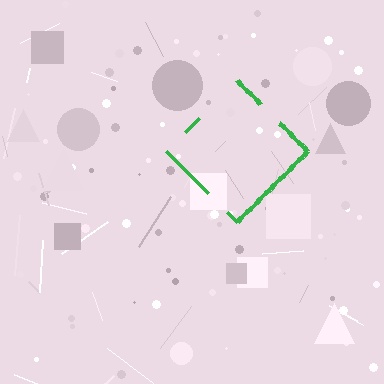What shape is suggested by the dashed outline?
The dashed outline suggests a diamond.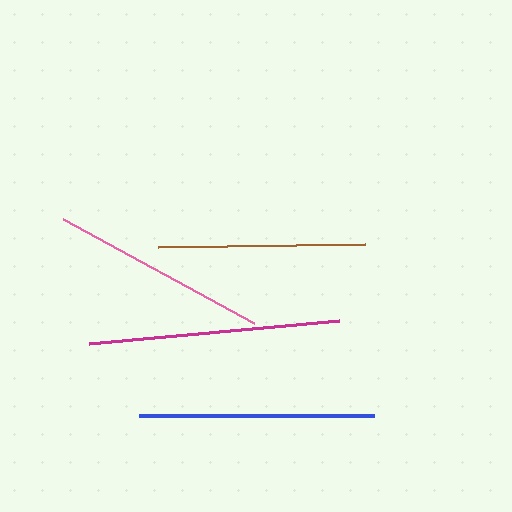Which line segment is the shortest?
The brown line is the shortest at approximately 207 pixels.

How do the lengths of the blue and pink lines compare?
The blue and pink lines are approximately the same length.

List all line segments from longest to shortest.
From longest to shortest: magenta, blue, pink, brown.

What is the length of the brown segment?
The brown segment is approximately 207 pixels long.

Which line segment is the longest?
The magenta line is the longest at approximately 251 pixels.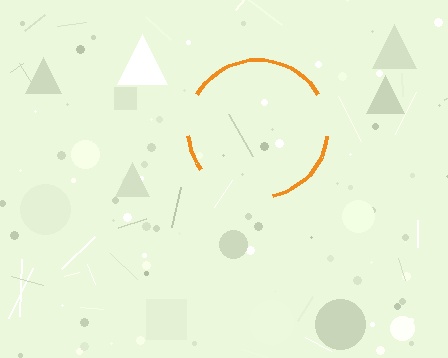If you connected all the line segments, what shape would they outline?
They would outline a circle.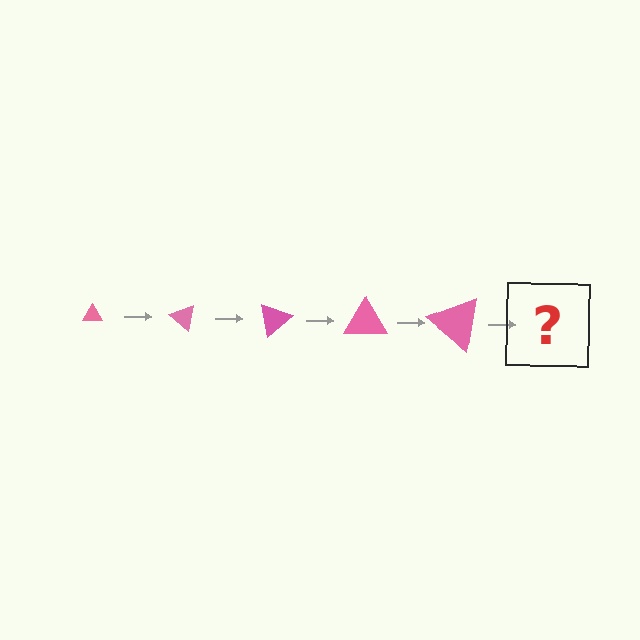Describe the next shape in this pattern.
It should be a triangle, larger than the previous one and rotated 200 degrees from the start.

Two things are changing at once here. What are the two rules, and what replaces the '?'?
The two rules are that the triangle grows larger each step and it rotates 40 degrees each step. The '?' should be a triangle, larger than the previous one and rotated 200 degrees from the start.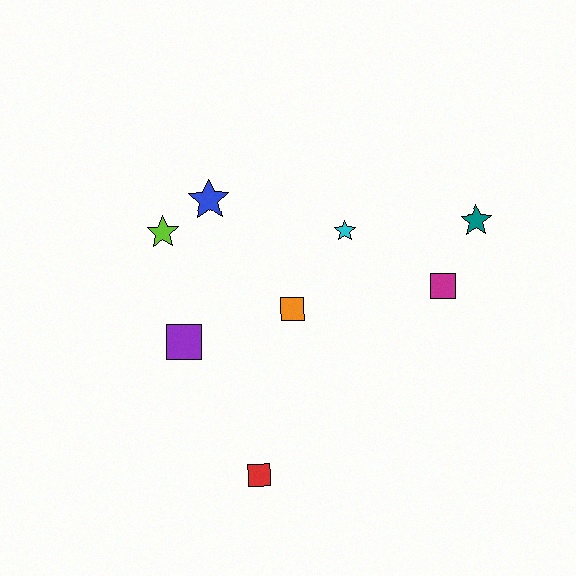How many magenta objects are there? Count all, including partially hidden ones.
There is 1 magenta object.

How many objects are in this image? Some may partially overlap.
There are 8 objects.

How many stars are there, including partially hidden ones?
There are 4 stars.